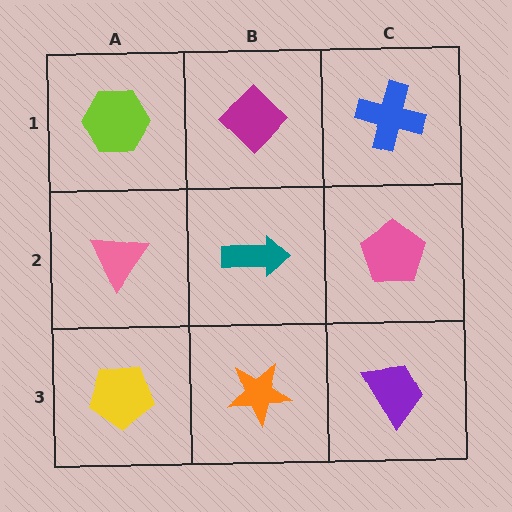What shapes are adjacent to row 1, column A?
A pink triangle (row 2, column A), a magenta diamond (row 1, column B).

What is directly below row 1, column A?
A pink triangle.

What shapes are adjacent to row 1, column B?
A teal arrow (row 2, column B), a lime hexagon (row 1, column A), a blue cross (row 1, column C).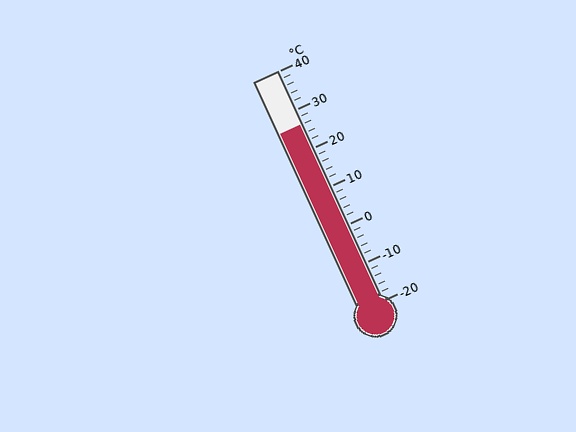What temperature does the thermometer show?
The thermometer shows approximately 26°C.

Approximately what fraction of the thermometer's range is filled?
The thermometer is filled to approximately 75% of its range.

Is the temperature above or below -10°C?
The temperature is above -10°C.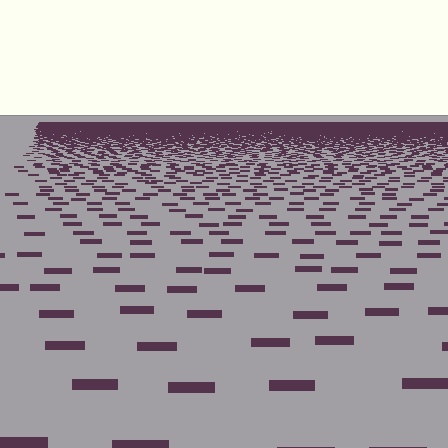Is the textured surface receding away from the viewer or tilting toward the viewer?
The surface is receding away from the viewer. Texture elements get smaller and denser toward the top.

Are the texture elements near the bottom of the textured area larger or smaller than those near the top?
Larger. Near the bottom, elements are closer to the viewer and appear at a bigger on-screen size.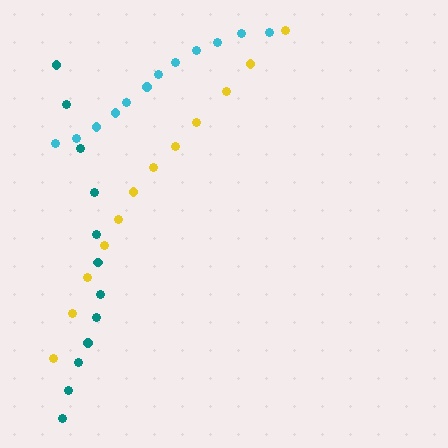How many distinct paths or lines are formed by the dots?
There are 3 distinct paths.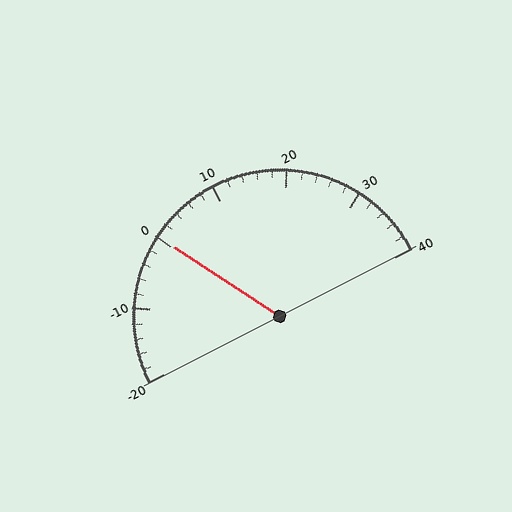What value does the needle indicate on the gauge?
The needle indicates approximately 0.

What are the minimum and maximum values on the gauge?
The gauge ranges from -20 to 40.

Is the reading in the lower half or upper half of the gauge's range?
The reading is in the lower half of the range (-20 to 40).